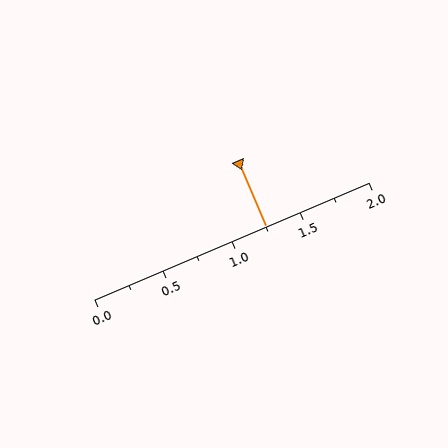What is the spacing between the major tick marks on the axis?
The major ticks are spaced 0.5 apart.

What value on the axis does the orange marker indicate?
The marker indicates approximately 1.25.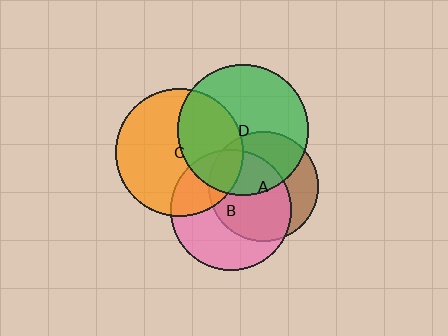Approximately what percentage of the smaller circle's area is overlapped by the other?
Approximately 15%.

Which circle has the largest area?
Circle D (green).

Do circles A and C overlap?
Yes.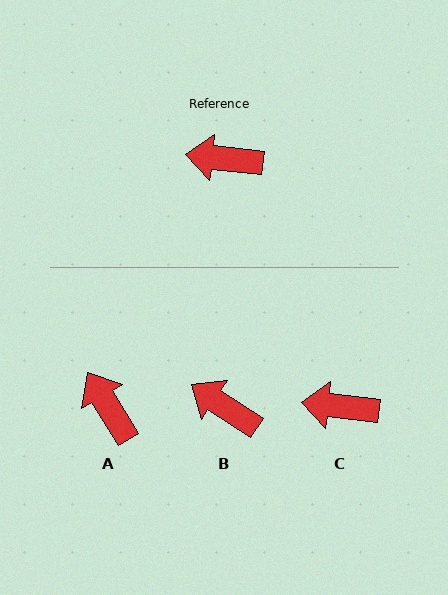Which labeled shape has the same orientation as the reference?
C.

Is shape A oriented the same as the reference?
No, it is off by about 53 degrees.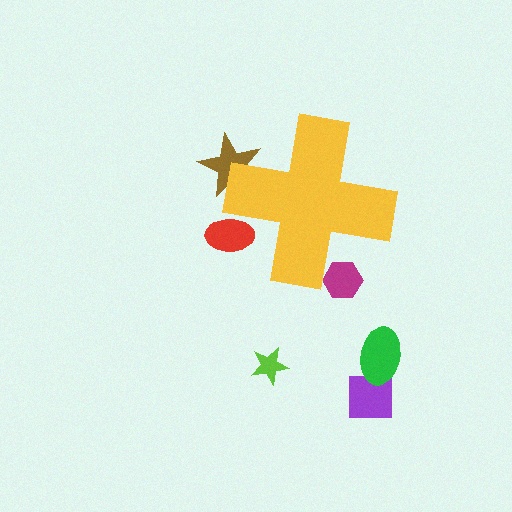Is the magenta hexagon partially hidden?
Yes, the magenta hexagon is partially hidden behind the yellow cross.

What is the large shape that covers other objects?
A yellow cross.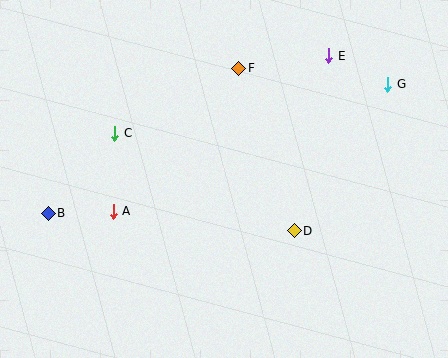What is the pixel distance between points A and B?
The distance between A and B is 65 pixels.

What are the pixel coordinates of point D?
Point D is at (294, 231).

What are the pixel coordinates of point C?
Point C is at (115, 133).